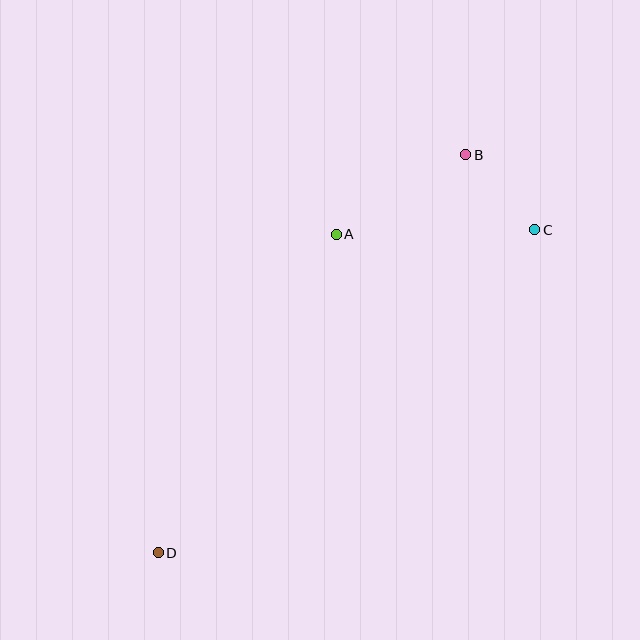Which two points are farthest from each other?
Points B and D are farthest from each other.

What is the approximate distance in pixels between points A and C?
The distance between A and C is approximately 198 pixels.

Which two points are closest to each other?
Points B and C are closest to each other.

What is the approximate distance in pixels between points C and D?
The distance between C and D is approximately 496 pixels.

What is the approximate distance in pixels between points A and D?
The distance between A and D is approximately 365 pixels.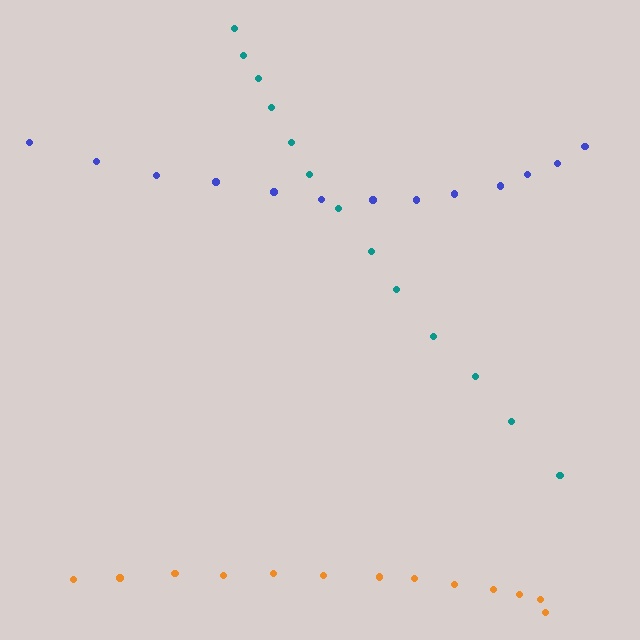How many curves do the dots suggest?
There are 3 distinct paths.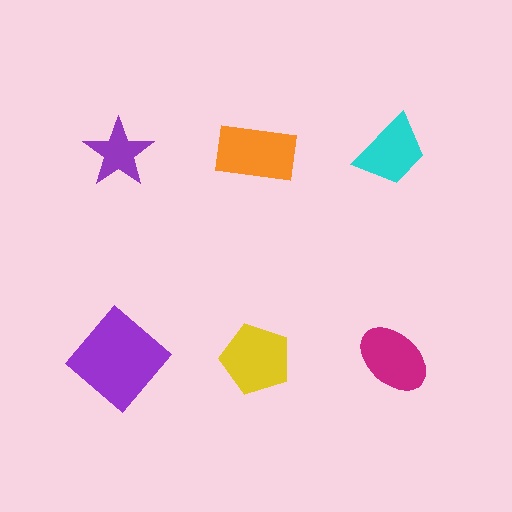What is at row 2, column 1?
A purple diamond.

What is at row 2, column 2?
A yellow pentagon.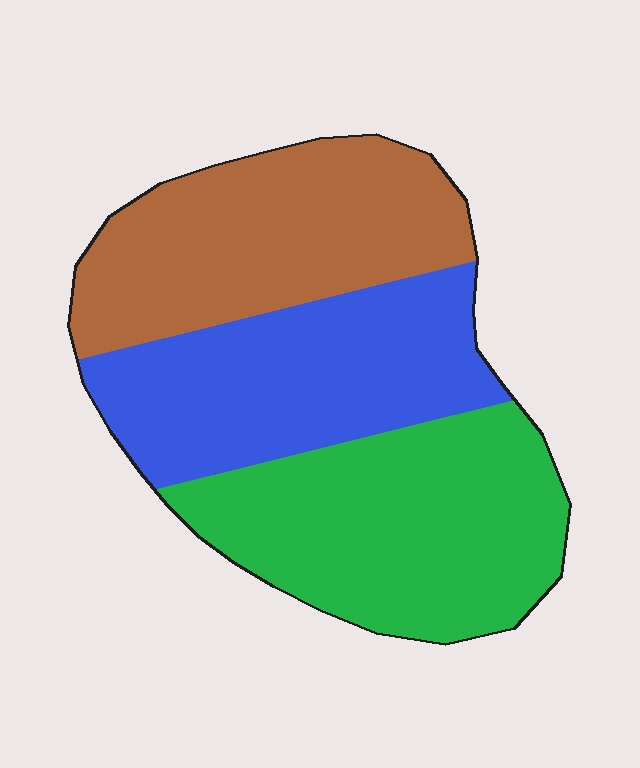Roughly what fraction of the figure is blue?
Blue takes up about one third (1/3) of the figure.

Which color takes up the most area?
Green, at roughly 35%.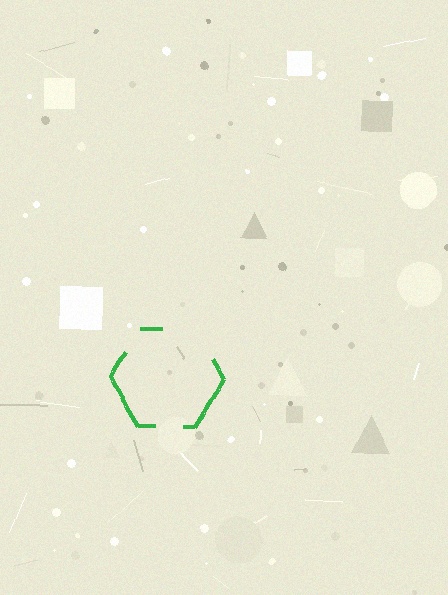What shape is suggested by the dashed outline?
The dashed outline suggests a hexagon.